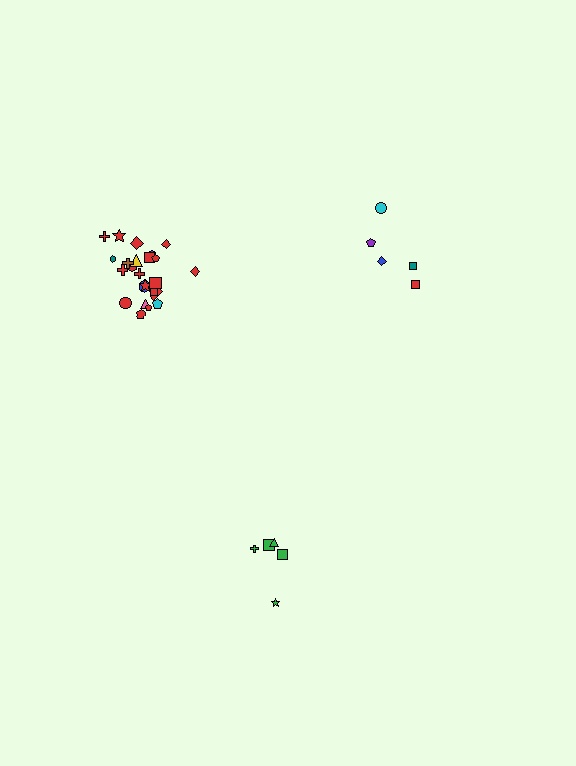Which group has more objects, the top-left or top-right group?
The top-left group.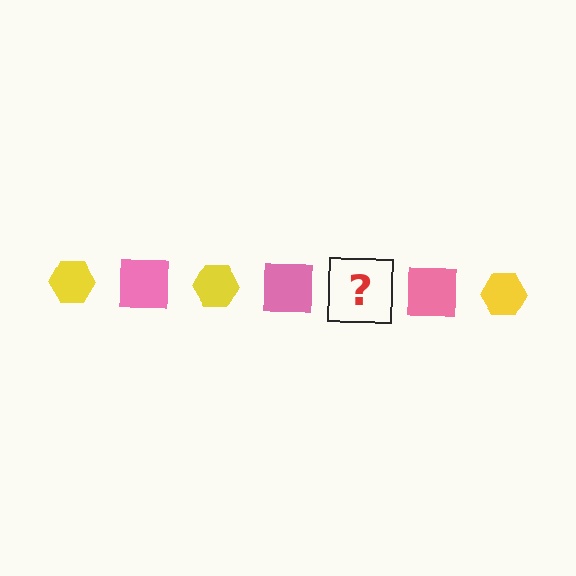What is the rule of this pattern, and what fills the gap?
The rule is that the pattern alternates between yellow hexagon and pink square. The gap should be filled with a yellow hexagon.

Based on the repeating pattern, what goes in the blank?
The blank should be a yellow hexagon.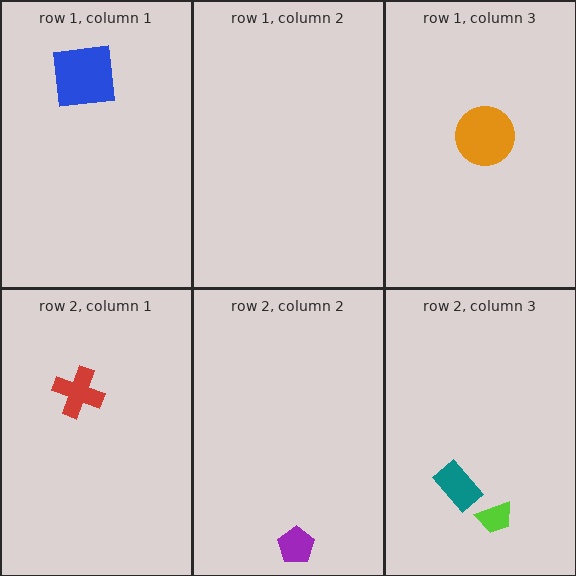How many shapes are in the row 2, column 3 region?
2.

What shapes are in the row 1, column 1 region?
The blue square.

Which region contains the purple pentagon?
The row 2, column 2 region.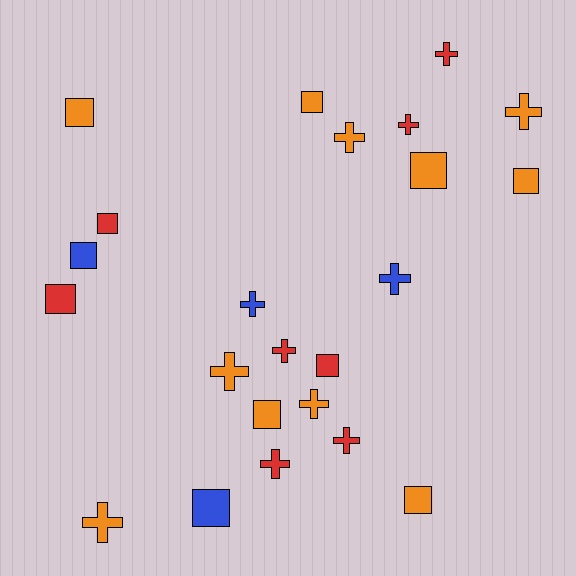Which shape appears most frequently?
Cross, with 12 objects.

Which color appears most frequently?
Orange, with 11 objects.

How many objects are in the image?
There are 23 objects.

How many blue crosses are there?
There are 2 blue crosses.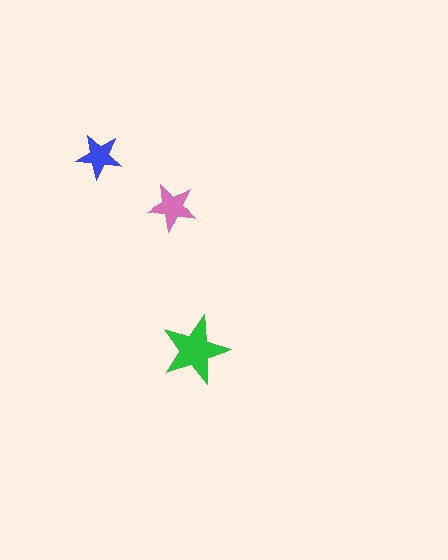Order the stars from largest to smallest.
the green one, the pink one, the blue one.